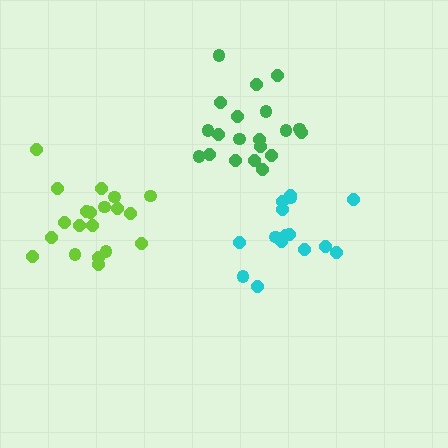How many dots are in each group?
Group 1: 15 dots, Group 2: 20 dots, Group 3: 20 dots (55 total).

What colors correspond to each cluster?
The clusters are colored: cyan, lime, green.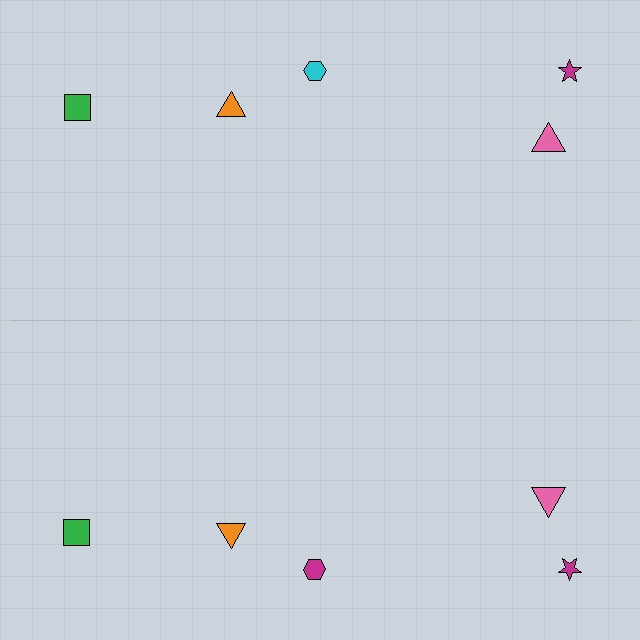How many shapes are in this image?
There are 10 shapes in this image.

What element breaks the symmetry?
The magenta hexagon on the bottom side breaks the symmetry — its mirror counterpart is cyan.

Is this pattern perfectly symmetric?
No, the pattern is not perfectly symmetric. The magenta hexagon on the bottom side breaks the symmetry — its mirror counterpart is cyan.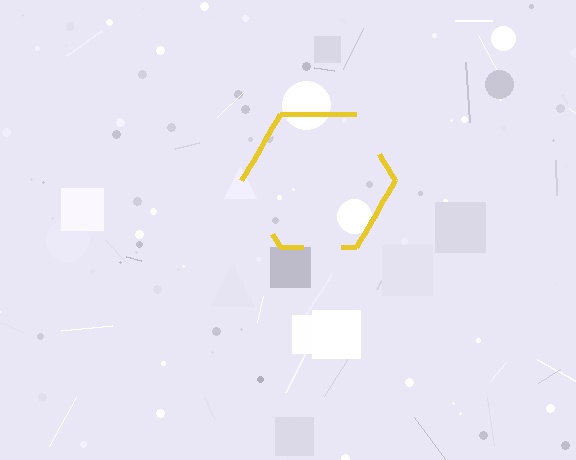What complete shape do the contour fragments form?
The contour fragments form a hexagon.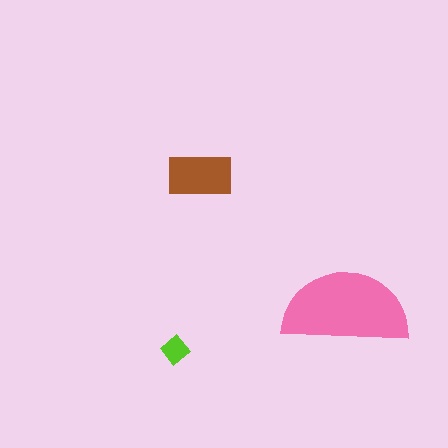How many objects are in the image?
There are 3 objects in the image.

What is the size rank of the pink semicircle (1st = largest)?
1st.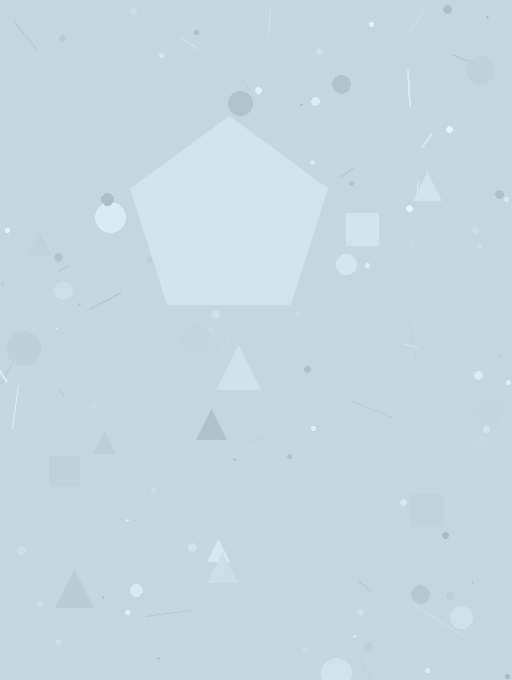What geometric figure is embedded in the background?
A pentagon is embedded in the background.